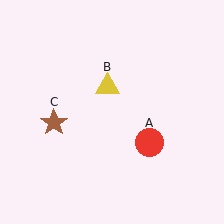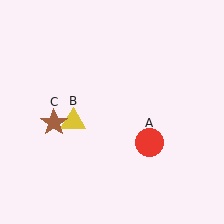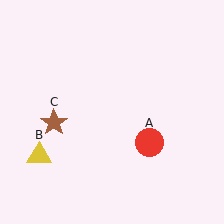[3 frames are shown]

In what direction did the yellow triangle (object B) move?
The yellow triangle (object B) moved down and to the left.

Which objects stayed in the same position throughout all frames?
Red circle (object A) and brown star (object C) remained stationary.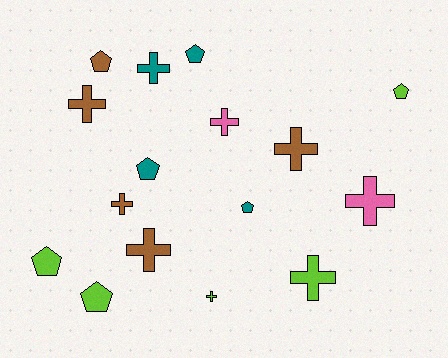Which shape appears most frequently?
Cross, with 9 objects.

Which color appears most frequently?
Brown, with 5 objects.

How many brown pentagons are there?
There is 1 brown pentagon.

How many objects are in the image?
There are 16 objects.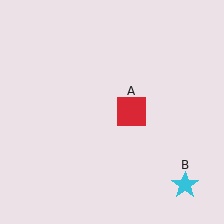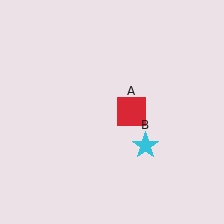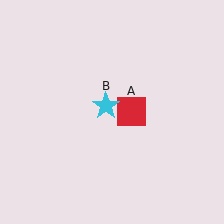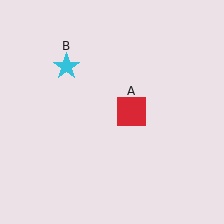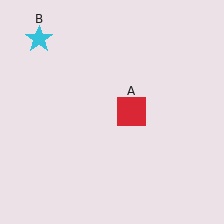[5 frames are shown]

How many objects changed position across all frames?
1 object changed position: cyan star (object B).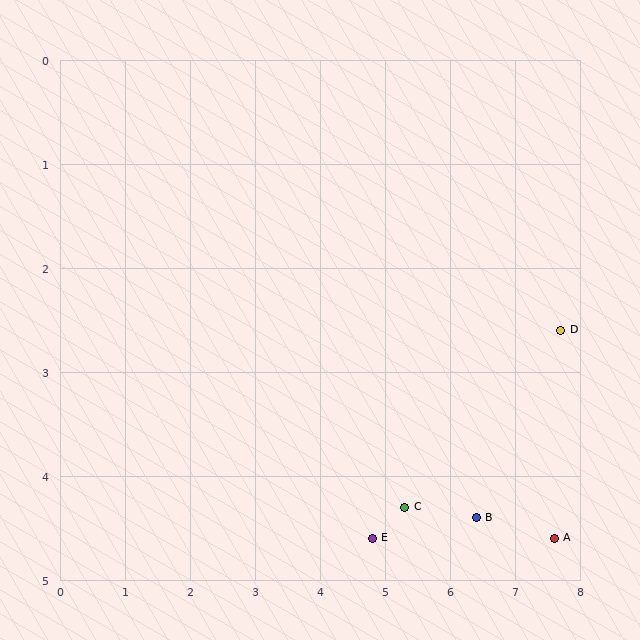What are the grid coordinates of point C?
Point C is at approximately (5.3, 4.3).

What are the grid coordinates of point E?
Point E is at approximately (4.8, 4.6).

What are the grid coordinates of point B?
Point B is at approximately (6.4, 4.4).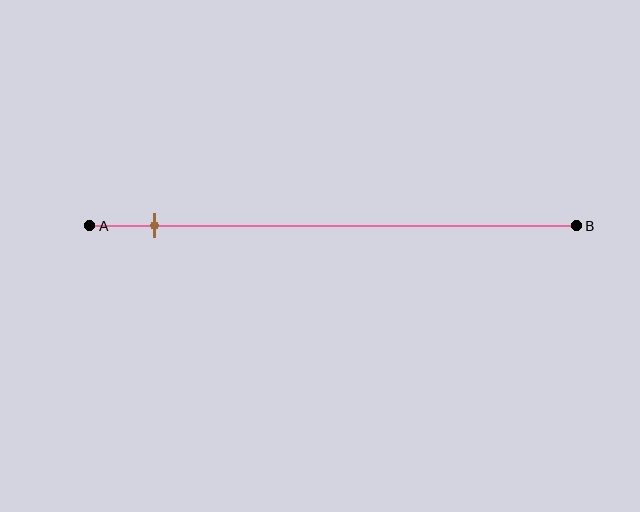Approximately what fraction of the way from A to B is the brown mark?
The brown mark is approximately 15% of the way from A to B.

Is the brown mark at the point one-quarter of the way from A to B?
No, the mark is at about 15% from A, not at the 25% one-quarter point.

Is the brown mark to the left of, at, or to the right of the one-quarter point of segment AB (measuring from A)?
The brown mark is to the left of the one-quarter point of segment AB.